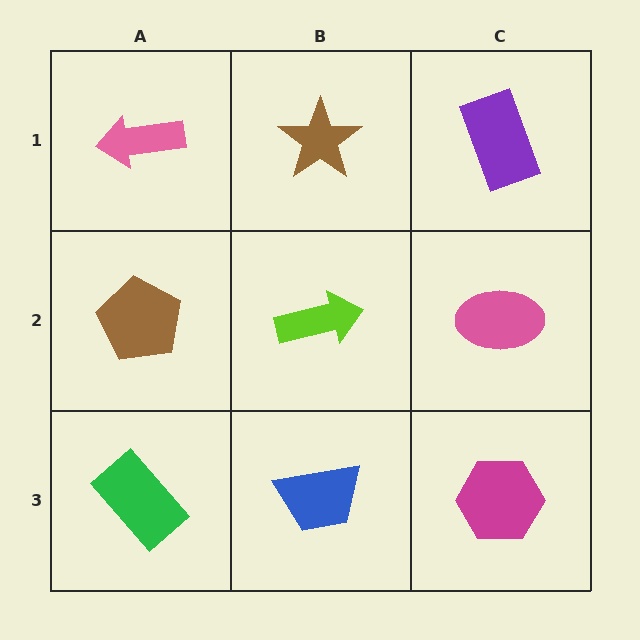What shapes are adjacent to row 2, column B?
A brown star (row 1, column B), a blue trapezoid (row 3, column B), a brown pentagon (row 2, column A), a pink ellipse (row 2, column C).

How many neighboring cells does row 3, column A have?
2.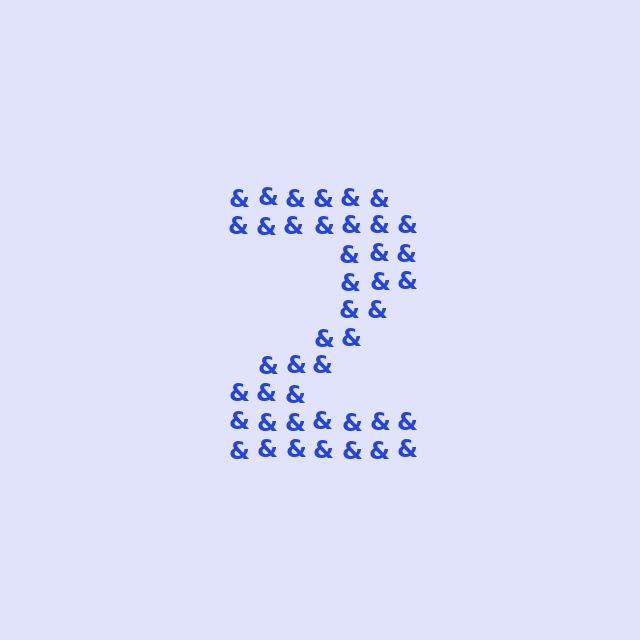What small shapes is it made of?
It is made of small ampersands.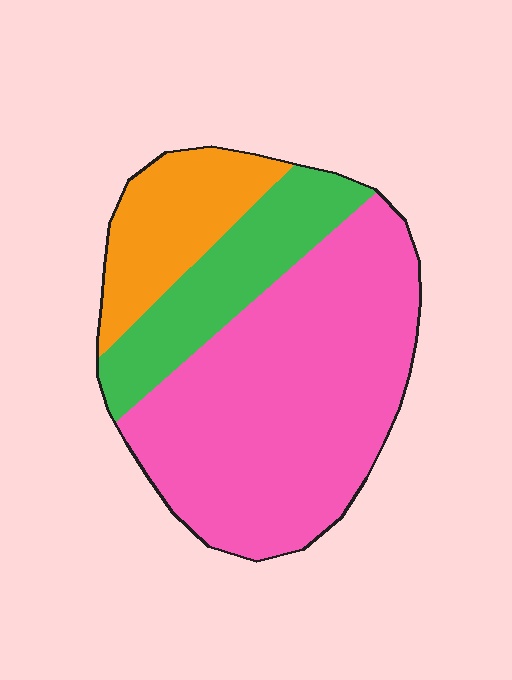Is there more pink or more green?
Pink.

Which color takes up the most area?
Pink, at roughly 60%.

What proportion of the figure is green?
Green covers 21% of the figure.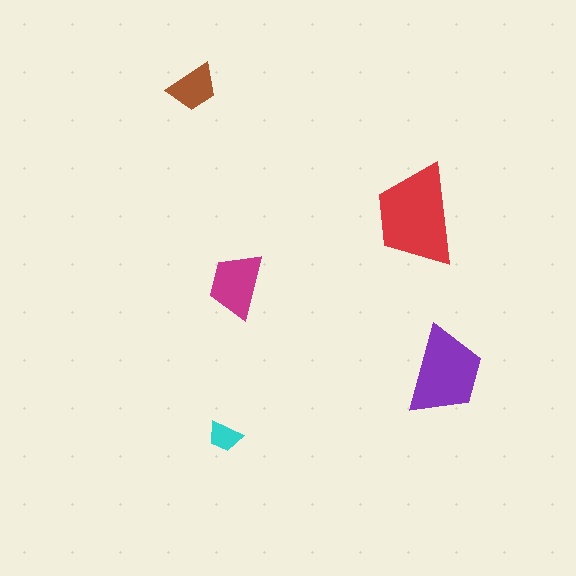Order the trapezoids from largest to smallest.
the red one, the purple one, the magenta one, the brown one, the cyan one.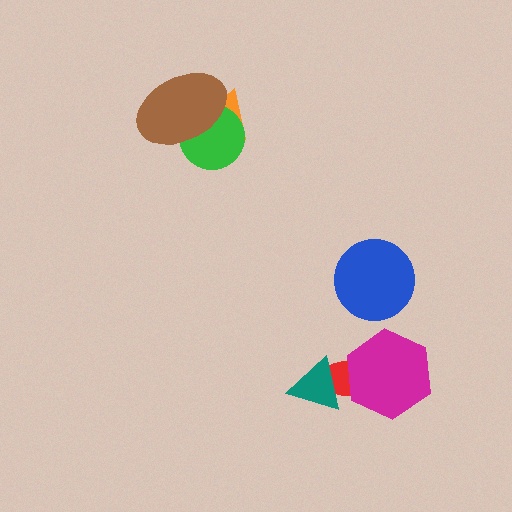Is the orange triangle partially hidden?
Yes, it is partially covered by another shape.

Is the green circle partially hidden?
Yes, it is partially covered by another shape.